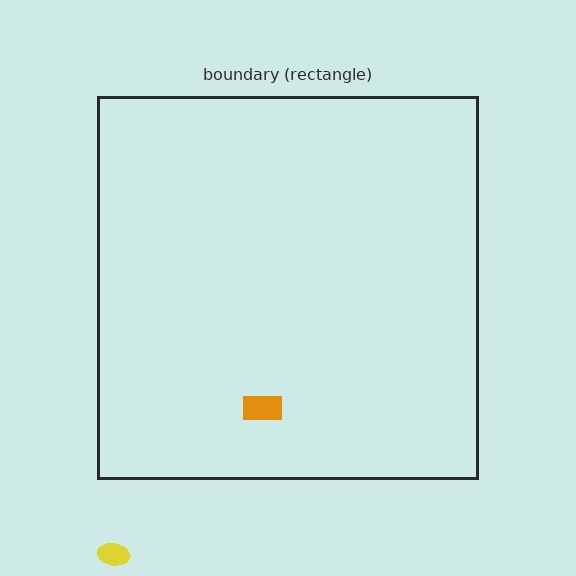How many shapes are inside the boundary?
1 inside, 1 outside.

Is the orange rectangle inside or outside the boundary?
Inside.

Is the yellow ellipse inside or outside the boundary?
Outside.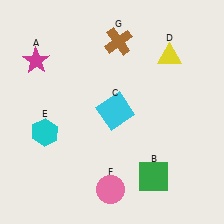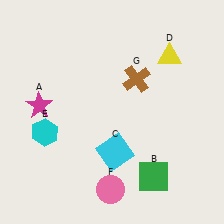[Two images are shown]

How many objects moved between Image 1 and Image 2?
3 objects moved between the two images.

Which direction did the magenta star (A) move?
The magenta star (A) moved down.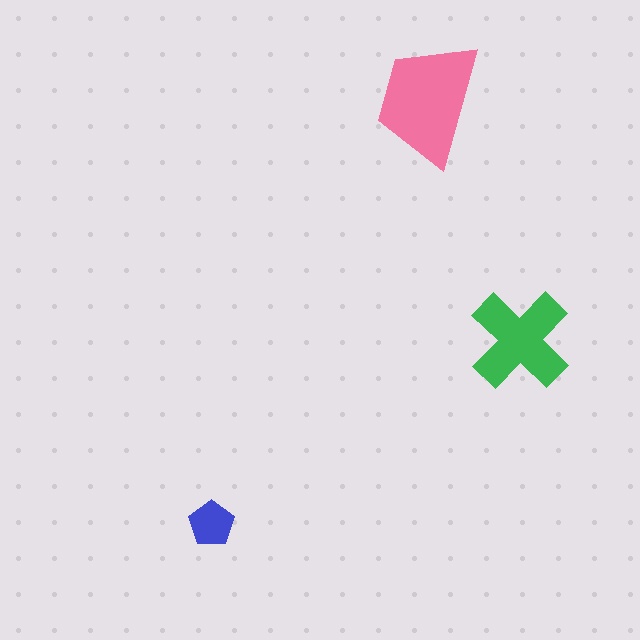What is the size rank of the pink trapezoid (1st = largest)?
1st.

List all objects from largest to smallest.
The pink trapezoid, the green cross, the blue pentagon.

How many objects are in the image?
There are 3 objects in the image.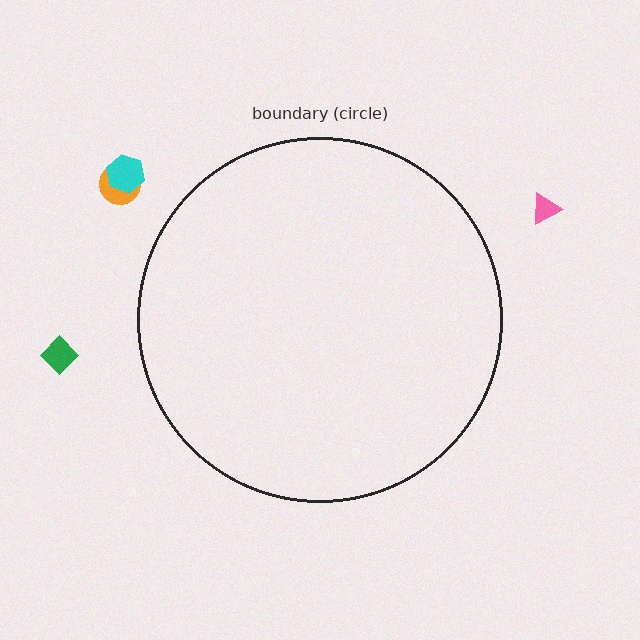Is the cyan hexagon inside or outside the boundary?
Outside.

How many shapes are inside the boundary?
0 inside, 4 outside.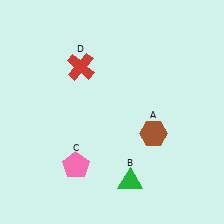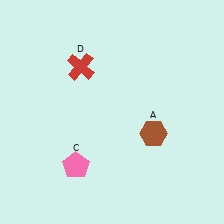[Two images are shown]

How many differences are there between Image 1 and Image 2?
There is 1 difference between the two images.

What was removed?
The green triangle (B) was removed in Image 2.